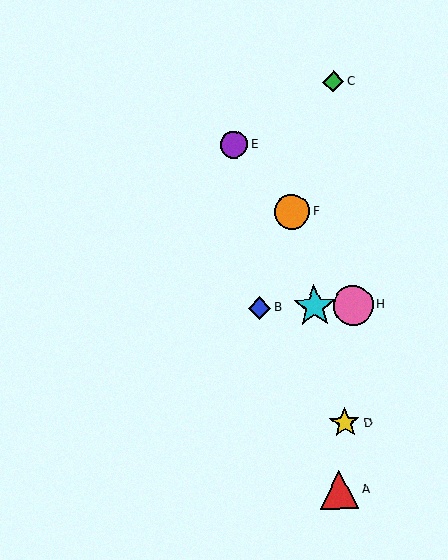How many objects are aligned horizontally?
3 objects (B, G, H) are aligned horizontally.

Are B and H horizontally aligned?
Yes, both are at y≈308.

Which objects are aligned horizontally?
Objects B, G, H are aligned horizontally.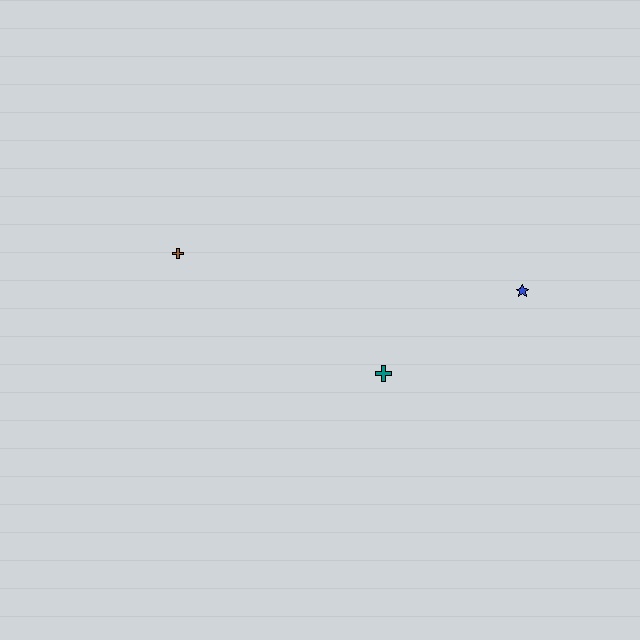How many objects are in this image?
There are 3 objects.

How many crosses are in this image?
There are 2 crosses.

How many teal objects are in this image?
There is 1 teal object.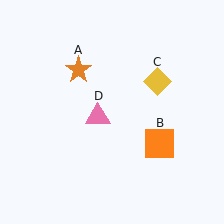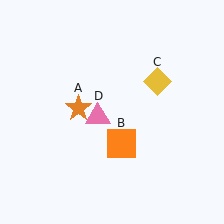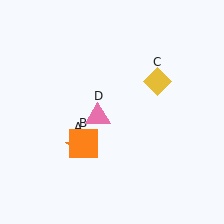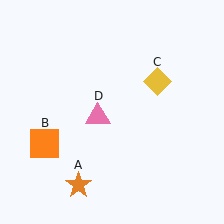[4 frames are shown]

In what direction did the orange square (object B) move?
The orange square (object B) moved left.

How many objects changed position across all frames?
2 objects changed position: orange star (object A), orange square (object B).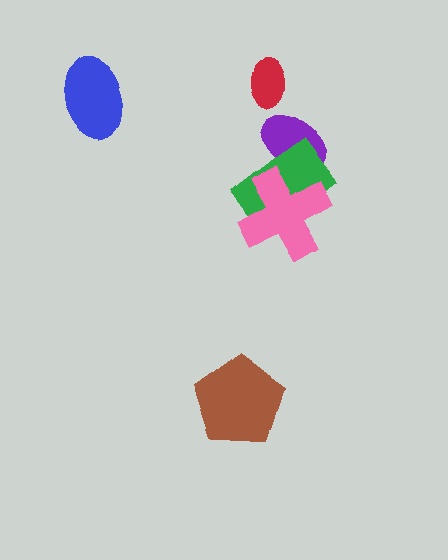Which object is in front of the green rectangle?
The pink cross is in front of the green rectangle.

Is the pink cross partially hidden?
No, no other shape covers it.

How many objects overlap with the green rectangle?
2 objects overlap with the green rectangle.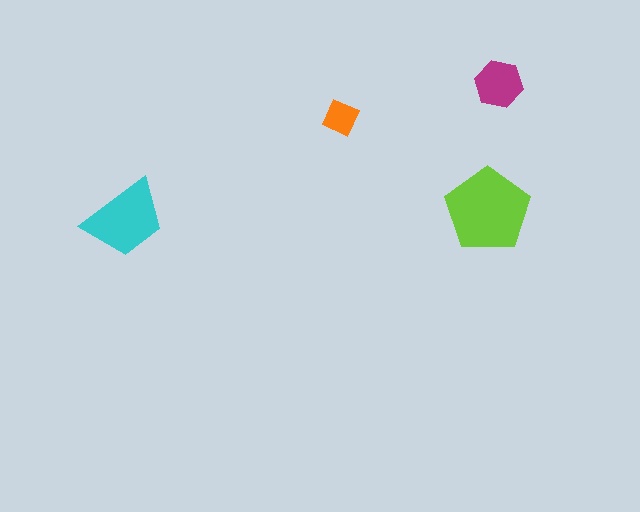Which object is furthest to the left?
The cyan trapezoid is leftmost.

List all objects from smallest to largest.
The orange diamond, the magenta hexagon, the cyan trapezoid, the lime pentagon.